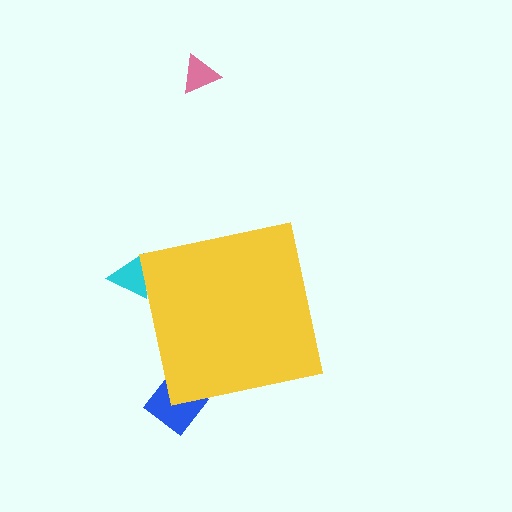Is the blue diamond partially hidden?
Yes, the blue diamond is partially hidden behind the yellow square.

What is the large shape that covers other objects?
A yellow square.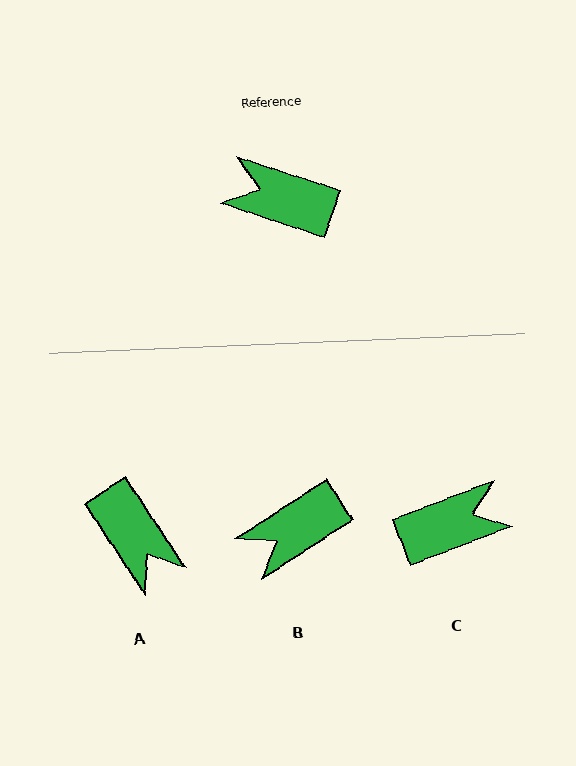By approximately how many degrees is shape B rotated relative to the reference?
Approximately 51 degrees counter-clockwise.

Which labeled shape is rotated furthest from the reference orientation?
A, about 142 degrees away.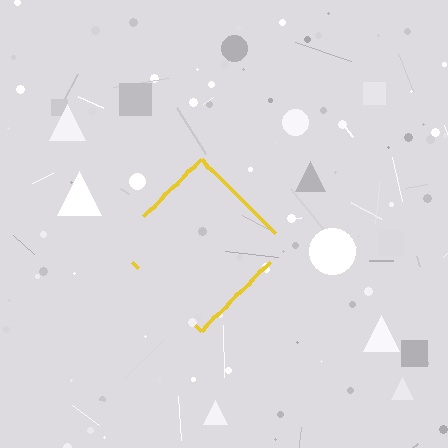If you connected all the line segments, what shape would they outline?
They would outline a diamond.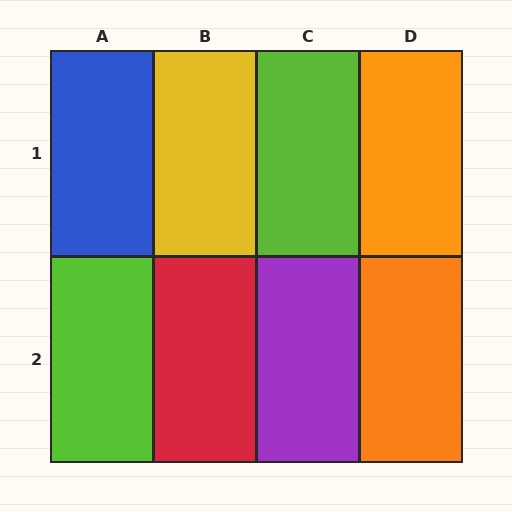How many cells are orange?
2 cells are orange.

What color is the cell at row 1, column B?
Yellow.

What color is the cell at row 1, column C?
Lime.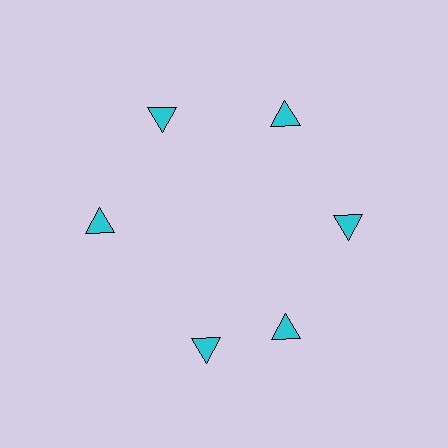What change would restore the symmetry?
The symmetry would be restored by rotating it back into even spacing with its neighbors so that all 6 triangles sit at equal angles and equal distance from the center.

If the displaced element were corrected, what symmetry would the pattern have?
It would have 6-fold rotational symmetry — the pattern would map onto itself every 60 degrees.